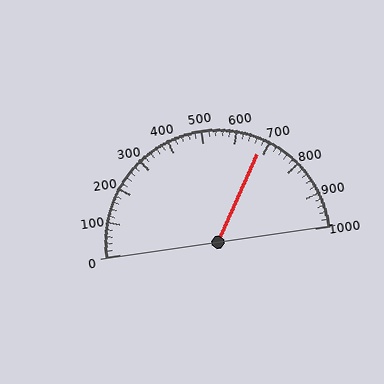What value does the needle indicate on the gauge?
The needle indicates approximately 680.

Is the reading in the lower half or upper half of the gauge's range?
The reading is in the upper half of the range (0 to 1000).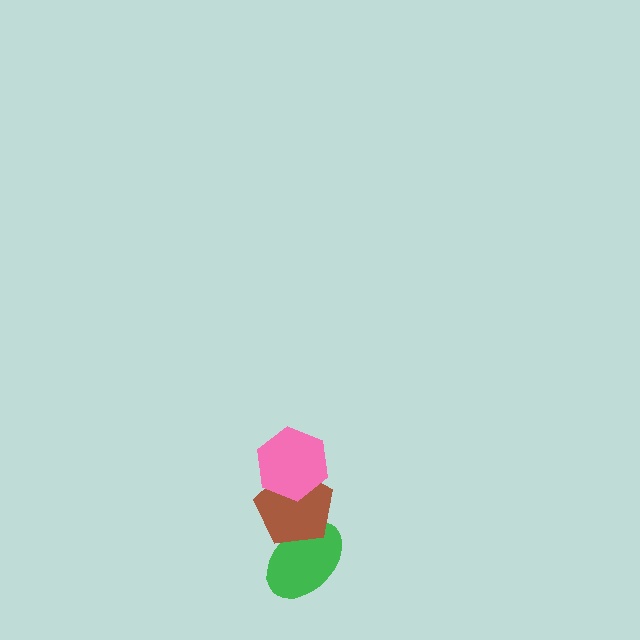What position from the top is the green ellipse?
The green ellipse is 3rd from the top.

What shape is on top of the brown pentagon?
The pink hexagon is on top of the brown pentagon.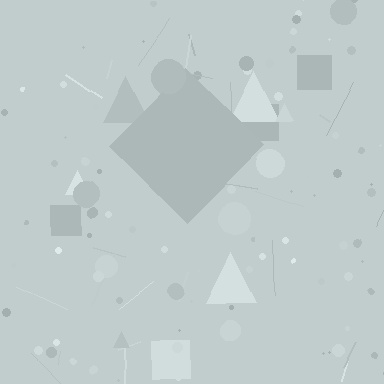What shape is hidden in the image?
A diamond is hidden in the image.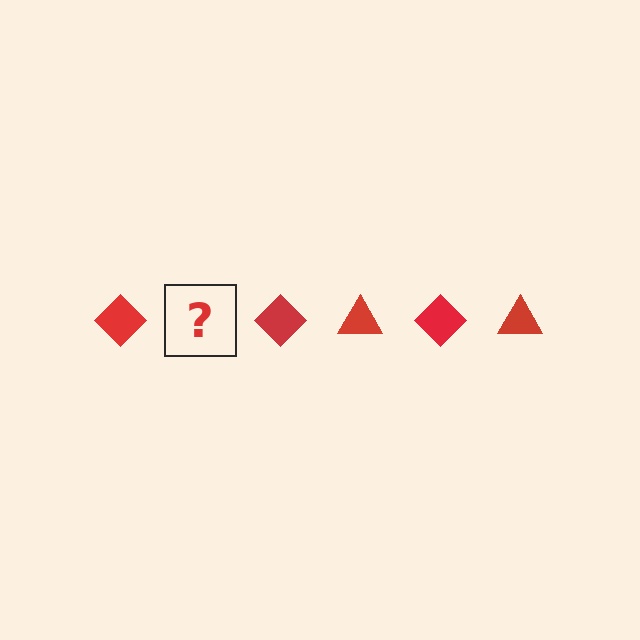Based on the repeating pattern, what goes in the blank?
The blank should be a red triangle.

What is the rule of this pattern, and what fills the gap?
The rule is that the pattern cycles through diamond, triangle shapes in red. The gap should be filled with a red triangle.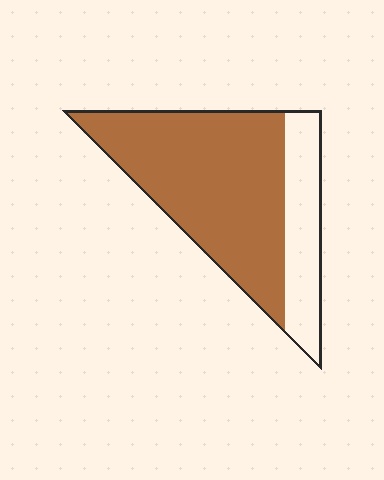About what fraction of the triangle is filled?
About three quarters (3/4).